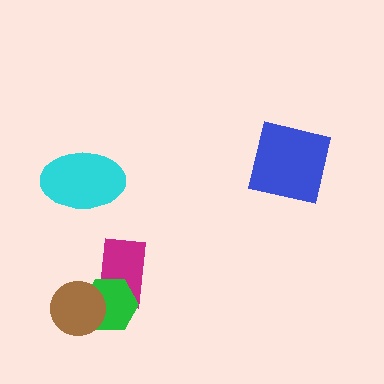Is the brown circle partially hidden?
No, no other shape covers it.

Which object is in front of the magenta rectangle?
The green hexagon is in front of the magenta rectangle.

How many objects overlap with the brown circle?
1 object overlaps with the brown circle.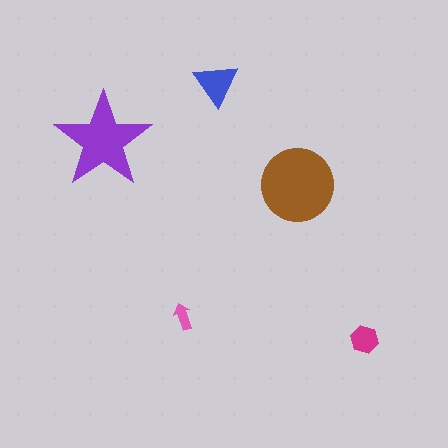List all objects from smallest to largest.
The pink arrow, the magenta hexagon, the blue triangle, the purple star, the brown circle.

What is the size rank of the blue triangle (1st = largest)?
3rd.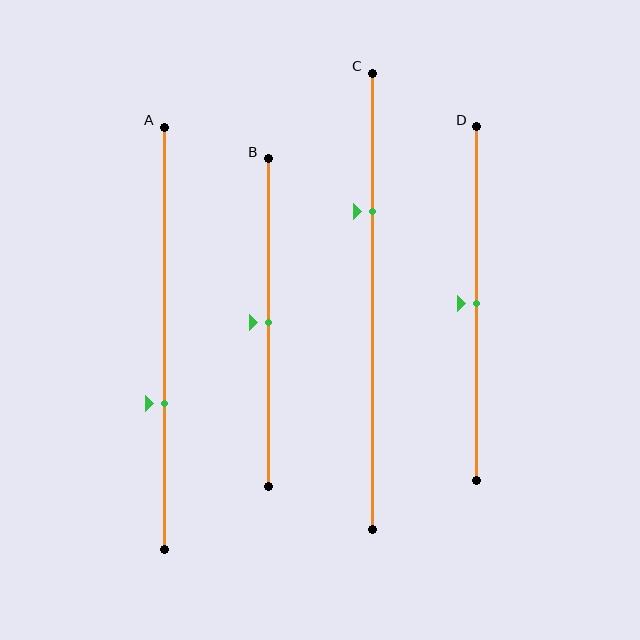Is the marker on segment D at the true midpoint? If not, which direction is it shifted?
Yes, the marker on segment D is at the true midpoint.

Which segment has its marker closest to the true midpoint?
Segment B has its marker closest to the true midpoint.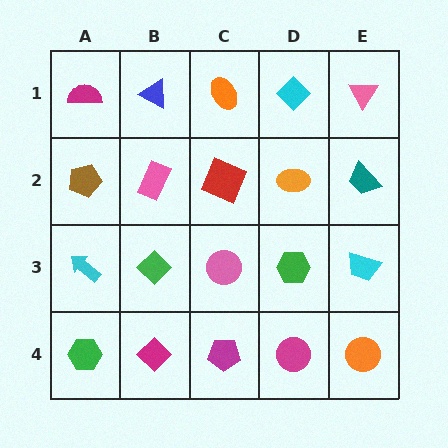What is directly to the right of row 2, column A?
A pink rectangle.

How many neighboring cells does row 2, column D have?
4.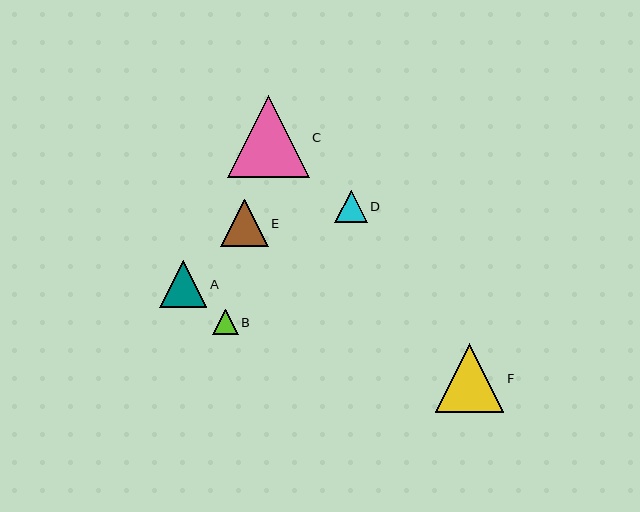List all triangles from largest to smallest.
From largest to smallest: C, F, E, A, D, B.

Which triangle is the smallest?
Triangle B is the smallest with a size of approximately 25 pixels.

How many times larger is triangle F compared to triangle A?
Triangle F is approximately 1.5 times the size of triangle A.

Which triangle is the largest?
Triangle C is the largest with a size of approximately 82 pixels.